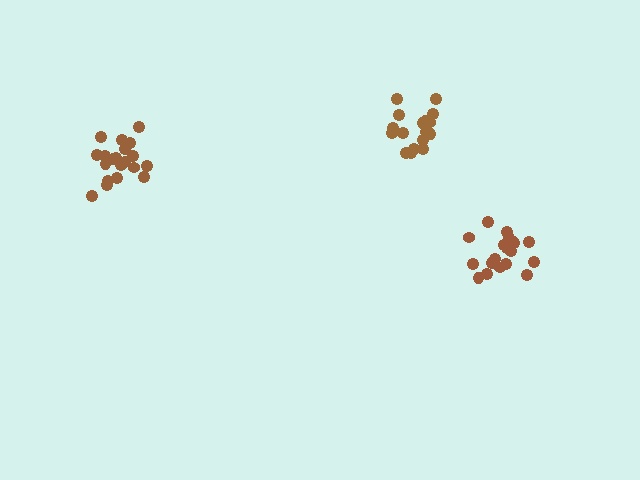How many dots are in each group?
Group 1: 20 dots, Group 2: 20 dots, Group 3: 18 dots (58 total).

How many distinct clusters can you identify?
There are 3 distinct clusters.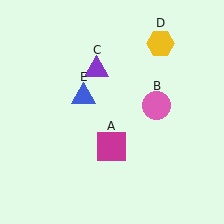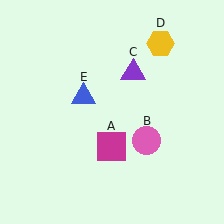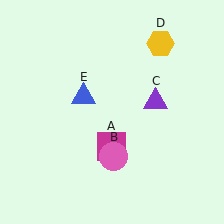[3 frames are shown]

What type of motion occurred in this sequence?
The pink circle (object B), purple triangle (object C) rotated clockwise around the center of the scene.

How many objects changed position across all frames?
2 objects changed position: pink circle (object B), purple triangle (object C).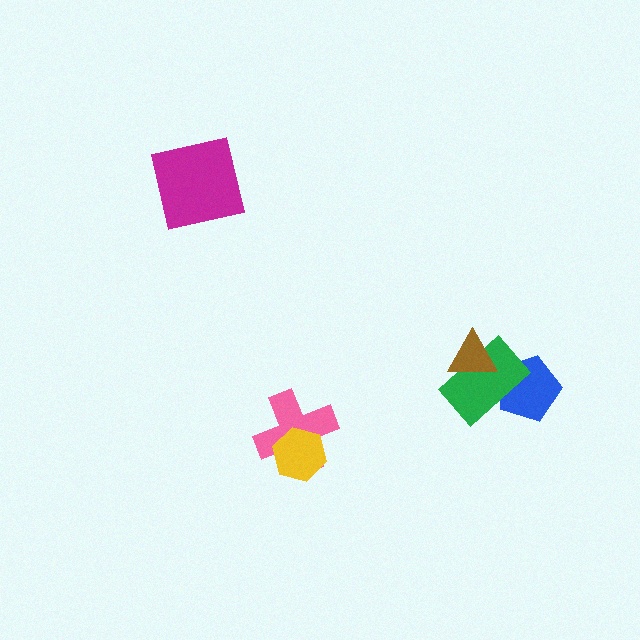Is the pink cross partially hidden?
Yes, it is partially covered by another shape.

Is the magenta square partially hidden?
No, no other shape covers it.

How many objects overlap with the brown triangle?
1 object overlaps with the brown triangle.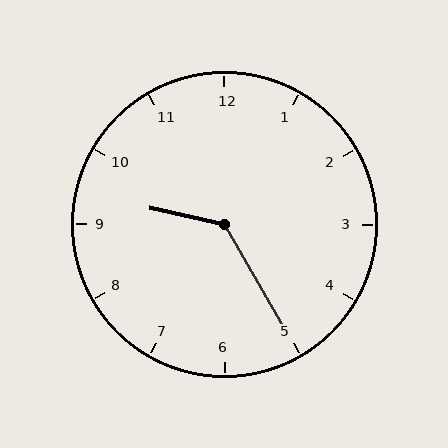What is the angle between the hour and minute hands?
Approximately 132 degrees.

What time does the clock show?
9:25.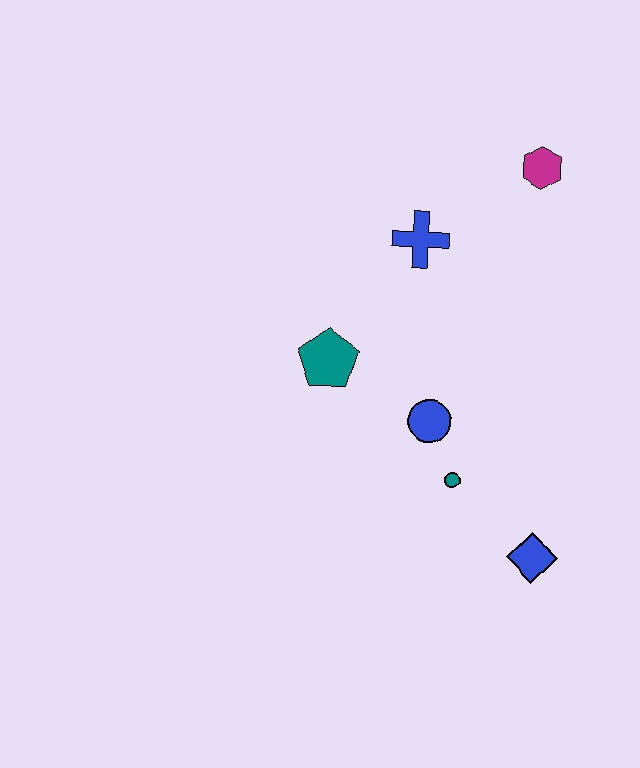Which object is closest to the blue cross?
The magenta hexagon is closest to the blue cross.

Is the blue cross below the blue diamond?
No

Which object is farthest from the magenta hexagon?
The blue diamond is farthest from the magenta hexagon.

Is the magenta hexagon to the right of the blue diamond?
No